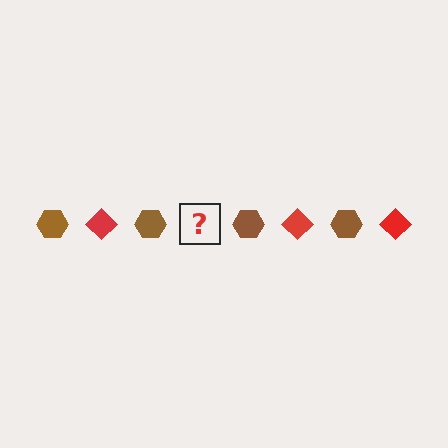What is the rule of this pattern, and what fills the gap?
The rule is that the pattern alternates between brown hexagon and red diamond. The gap should be filled with a red diamond.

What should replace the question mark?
The question mark should be replaced with a red diamond.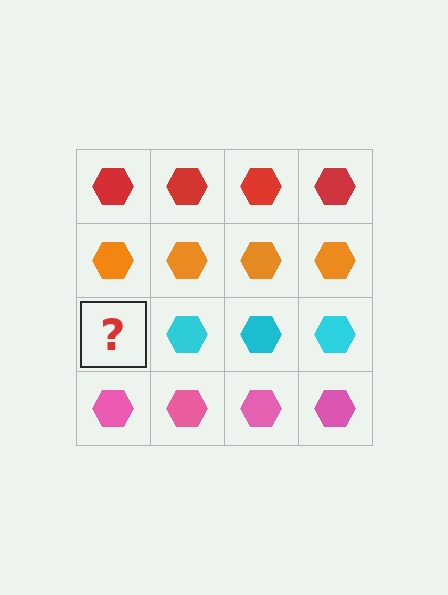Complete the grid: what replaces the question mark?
The question mark should be replaced with a cyan hexagon.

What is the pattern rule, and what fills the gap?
The rule is that each row has a consistent color. The gap should be filled with a cyan hexagon.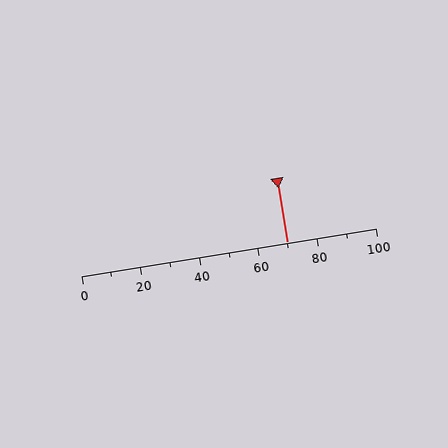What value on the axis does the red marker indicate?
The marker indicates approximately 70.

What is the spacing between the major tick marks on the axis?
The major ticks are spaced 20 apart.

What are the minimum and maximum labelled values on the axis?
The axis runs from 0 to 100.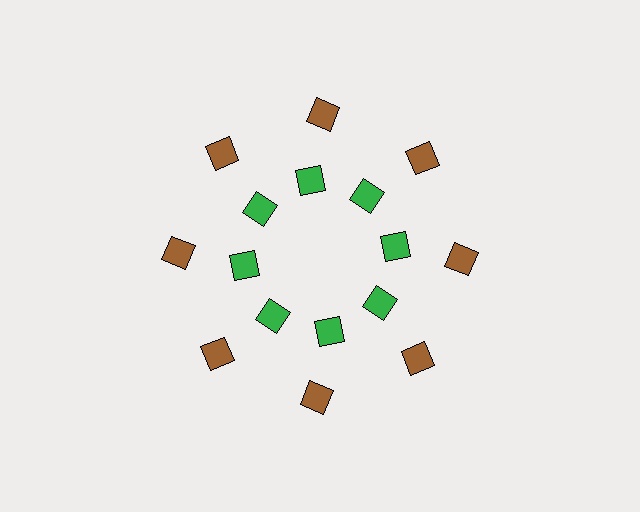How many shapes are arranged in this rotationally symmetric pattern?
There are 16 shapes, arranged in 8 groups of 2.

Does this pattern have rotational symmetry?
Yes, this pattern has 8-fold rotational symmetry. It looks the same after rotating 45 degrees around the center.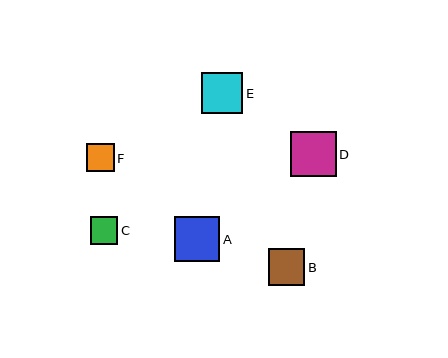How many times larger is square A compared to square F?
Square A is approximately 1.6 times the size of square F.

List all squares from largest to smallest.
From largest to smallest: A, D, E, B, F, C.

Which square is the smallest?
Square C is the smallest with a size of approximately 27 pixels.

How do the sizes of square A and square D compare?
Square A and square D are approximately the same size.